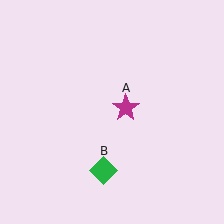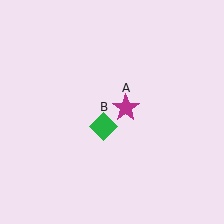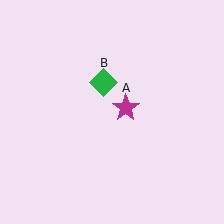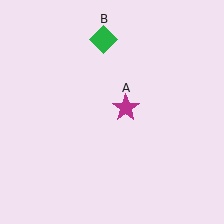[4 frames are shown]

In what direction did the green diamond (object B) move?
The green diamond (object B) moved up.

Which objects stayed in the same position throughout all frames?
Magenta star (object A) remained stationary.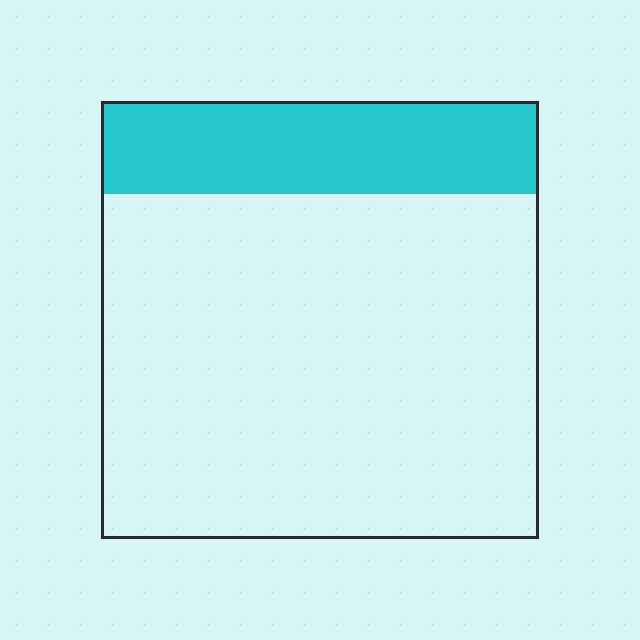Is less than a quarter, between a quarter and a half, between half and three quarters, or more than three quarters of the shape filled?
Less than a quarter.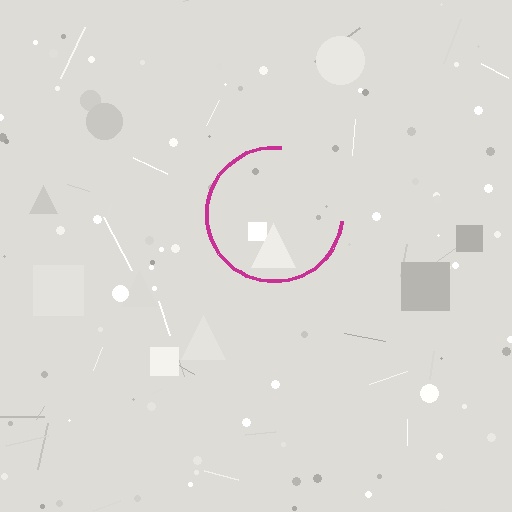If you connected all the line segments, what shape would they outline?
They would outline a circle.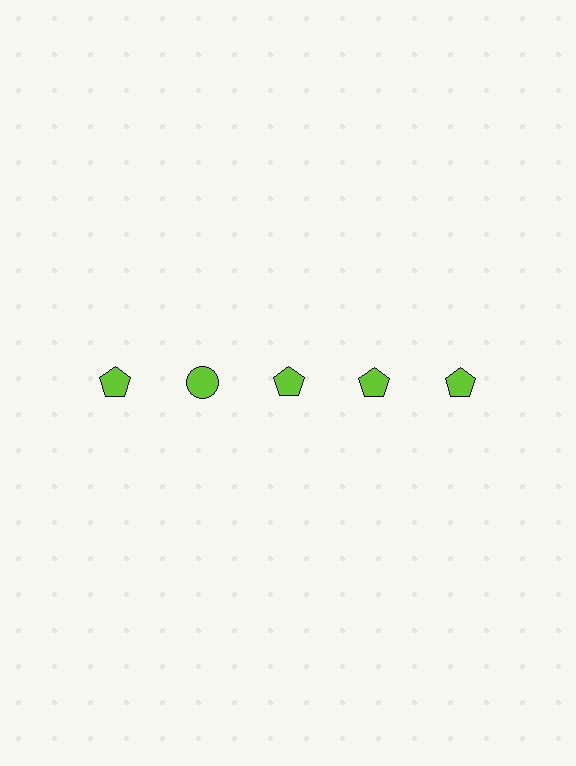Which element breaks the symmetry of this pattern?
The lime circle in the top row, second from left column breaks the symmetry. All other shapes are lime pentagons.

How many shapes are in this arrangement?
There are 5 shapes arranged in a grid pattern.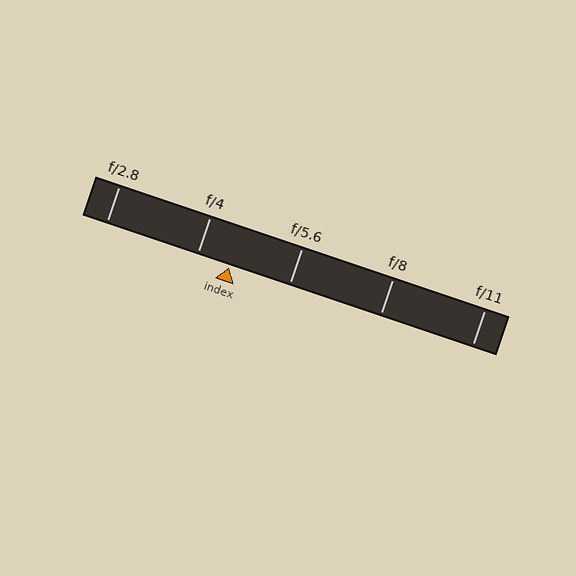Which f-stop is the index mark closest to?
The index mark is closest to f/4.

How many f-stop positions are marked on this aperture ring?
There are 5 f-stop positions marked.